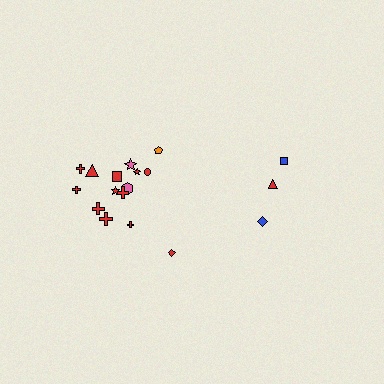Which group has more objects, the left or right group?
The left group.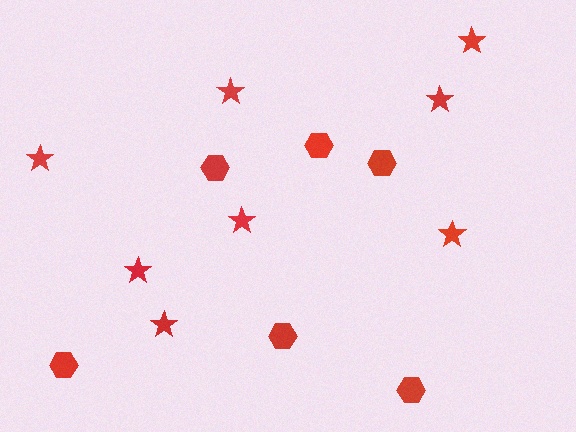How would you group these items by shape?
There are 2 groups: one group of hexagons (6) and one group of stars (8).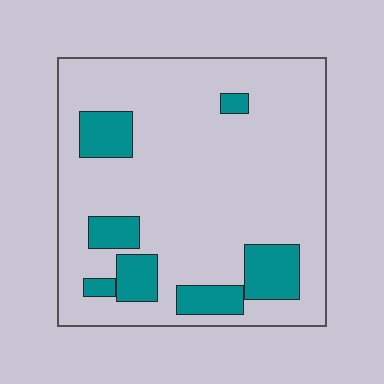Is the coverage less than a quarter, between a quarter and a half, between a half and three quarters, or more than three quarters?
Less than a quarter.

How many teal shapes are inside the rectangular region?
7.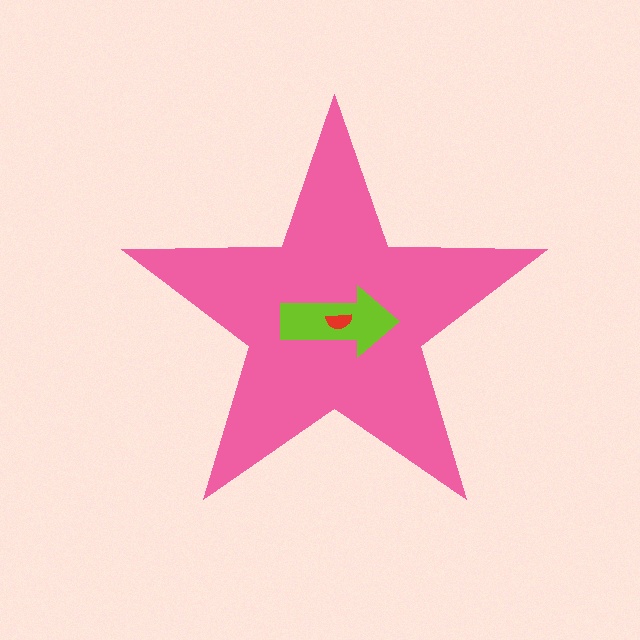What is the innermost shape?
The red semicircle.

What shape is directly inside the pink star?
The lime arrow.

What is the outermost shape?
The pink star.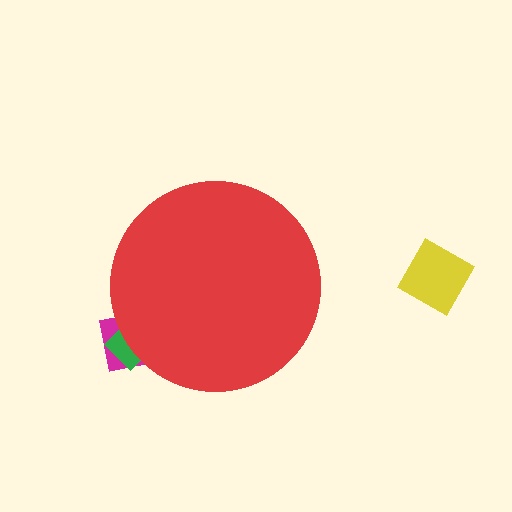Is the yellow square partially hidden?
No, the yellow square is fully visible.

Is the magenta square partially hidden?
Yes, the magenta square is partially hidden behind the red circle.